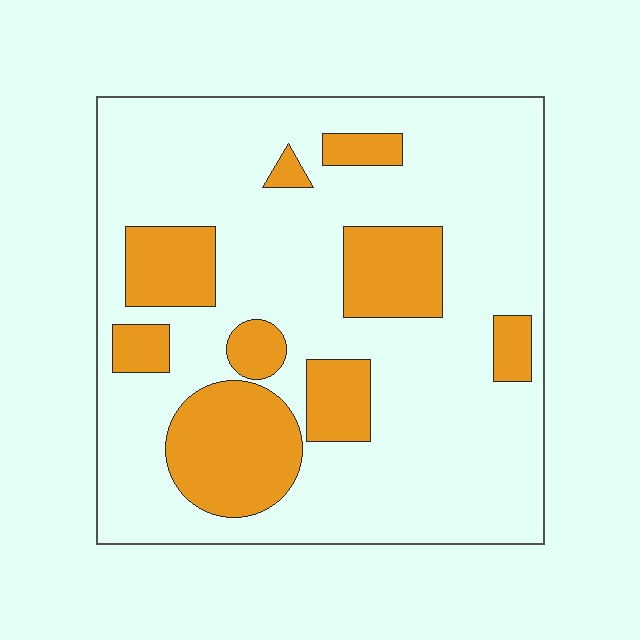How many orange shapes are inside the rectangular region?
9.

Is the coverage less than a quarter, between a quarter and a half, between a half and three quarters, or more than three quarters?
Less than a quarter.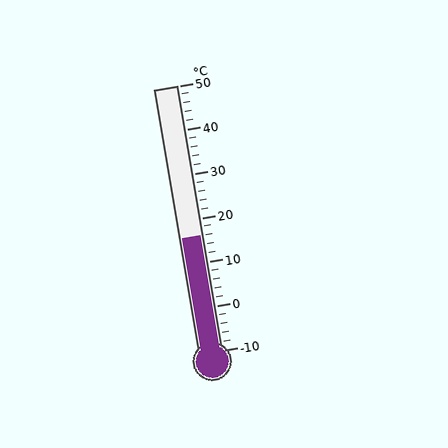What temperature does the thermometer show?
The thermometer shows approximately 16°C.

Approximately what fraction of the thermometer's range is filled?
The thermometer is filled to approximately 45% of its range.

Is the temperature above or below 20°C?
The temperature is below 20°C.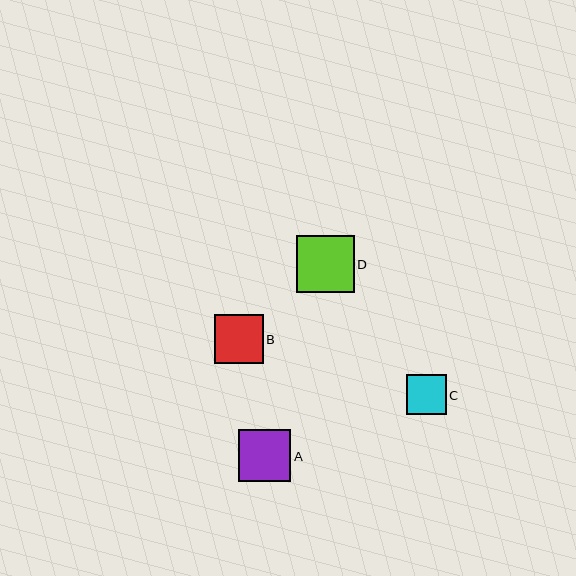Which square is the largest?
Square D is the largest with a size of approximately 57 pixels.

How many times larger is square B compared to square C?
Square B is approximately 1.2 times the size of square C.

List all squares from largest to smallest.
From largest to smallest: D, A, B, C.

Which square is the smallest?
Square C is the smallest with a size of approximately 40 pixels.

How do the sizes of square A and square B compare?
Square A and square B are approximately the same size.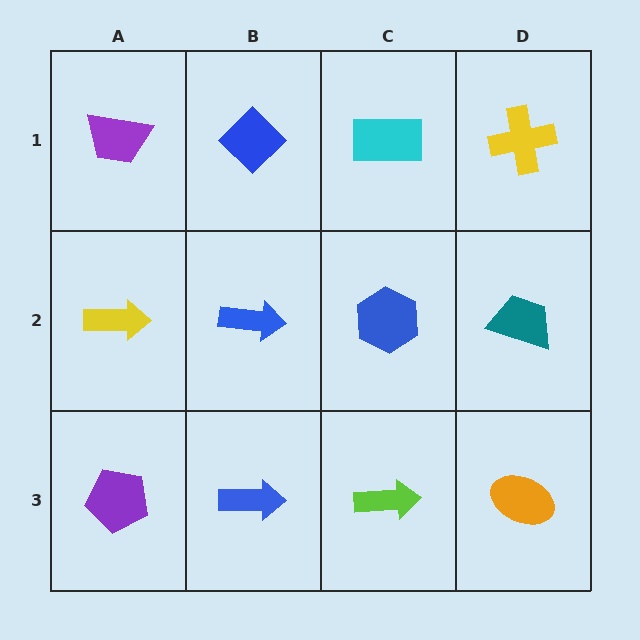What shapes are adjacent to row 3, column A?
A yellow arrow (row 2, column A), a blue arrow (row 3, column B).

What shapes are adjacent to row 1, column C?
A blue hexagon (row 2, column C), a blue diamond (row 1, column B), a yellow cross (row 1, column D).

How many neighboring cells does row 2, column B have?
4.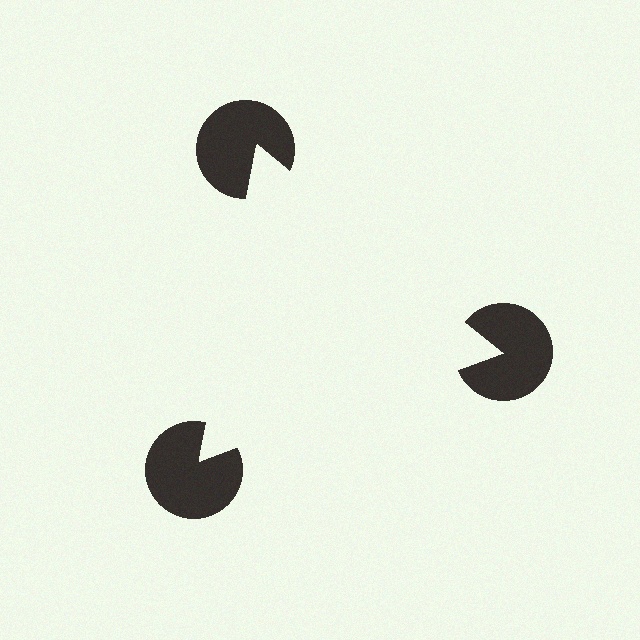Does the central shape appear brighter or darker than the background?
It typically appears slightly brighter than the background, even though no actual brightness change is drawn.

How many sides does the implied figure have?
3 sides.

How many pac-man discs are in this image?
There are 3 — one at each vertex of the illusory triangle.